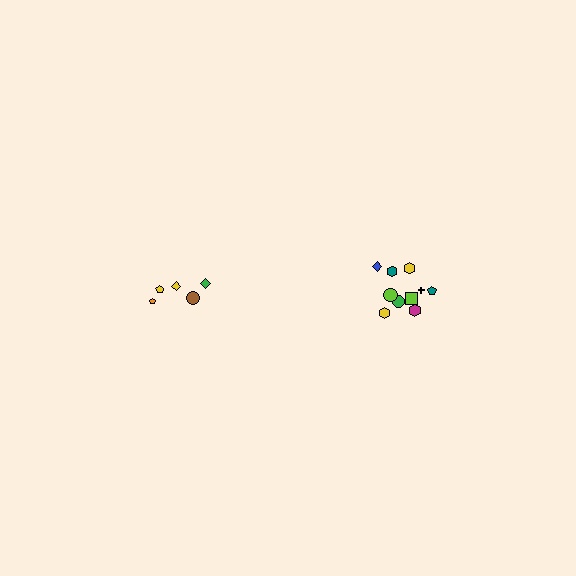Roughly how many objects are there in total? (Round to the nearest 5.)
Roughly 15 objects in total.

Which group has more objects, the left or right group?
The right group.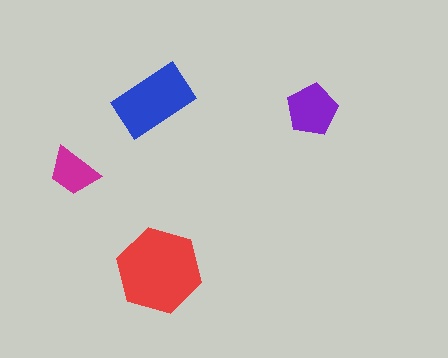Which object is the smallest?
The magenta trapezoid.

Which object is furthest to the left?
The magenta trapezoid is leftmost.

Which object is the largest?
The red hexagon.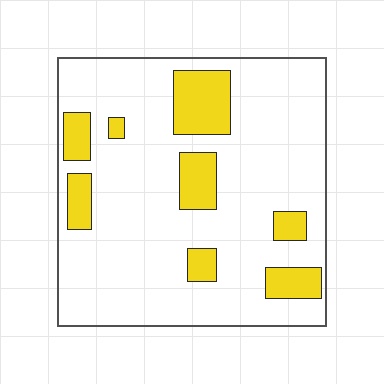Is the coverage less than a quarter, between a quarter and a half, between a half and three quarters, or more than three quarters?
Less than a quarter.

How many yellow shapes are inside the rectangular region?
8.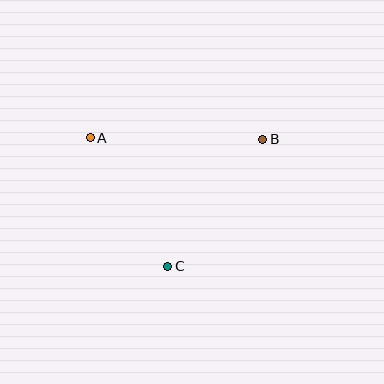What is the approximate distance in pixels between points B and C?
The distance between B and C is approximately 159 pixels.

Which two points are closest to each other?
Points A and C are closest to each other.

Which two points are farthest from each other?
Points A and B are farthest from each other.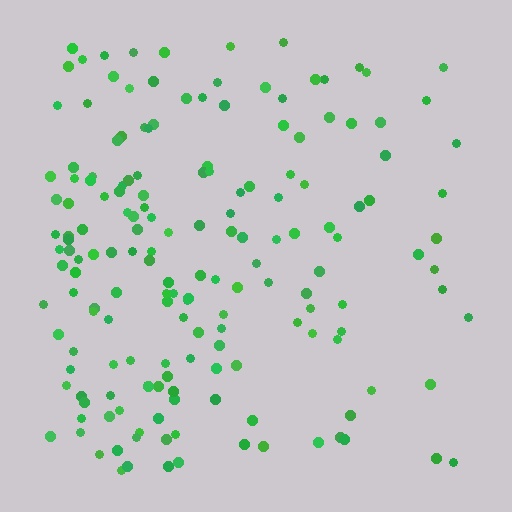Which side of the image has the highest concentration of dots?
The left.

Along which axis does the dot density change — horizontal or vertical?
Horizontal.